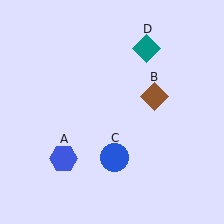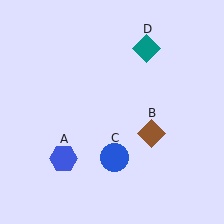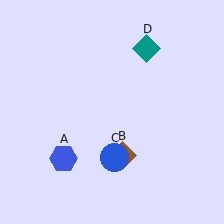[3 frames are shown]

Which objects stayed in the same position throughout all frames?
Blue hexagon (object A) and blue circle (object C) and teal diamond (object D) remained stationary.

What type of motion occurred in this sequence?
The brown diamond (object B) rotated clockwise around the center of the scene.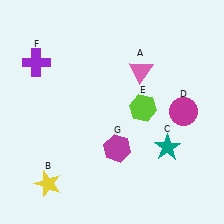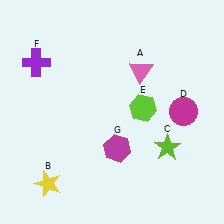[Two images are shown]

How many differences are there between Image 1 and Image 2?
There is 1 difference between the two images.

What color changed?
The star (C) changed from teal in Image 1 to lime in Image 2.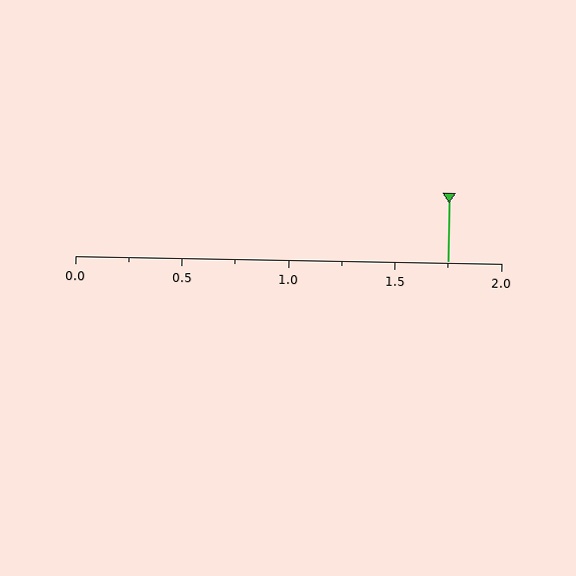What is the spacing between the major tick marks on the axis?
The major ticks are spaced 0.5 apart.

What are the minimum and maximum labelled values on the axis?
The axis runs from 0.0 to 2.0.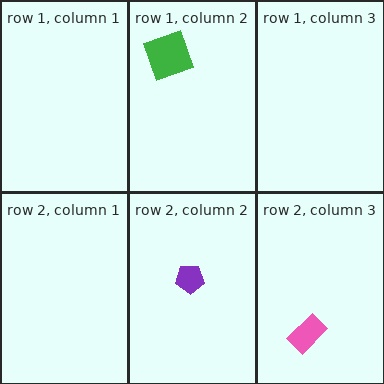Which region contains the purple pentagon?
The row 2, column 2 region.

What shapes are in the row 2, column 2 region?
The purple pentagon.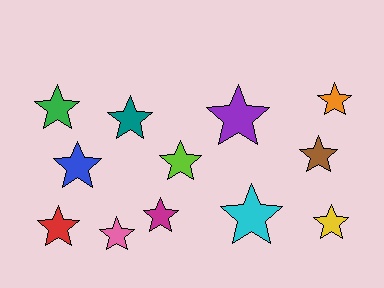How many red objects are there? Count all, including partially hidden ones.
There is 1 red object.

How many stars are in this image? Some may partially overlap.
There are 12 stars.